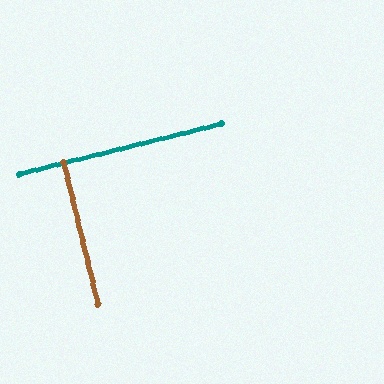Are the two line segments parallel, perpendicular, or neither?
Perpendicular — they meet at approximately 90°.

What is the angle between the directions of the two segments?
Approximately 90 degrees.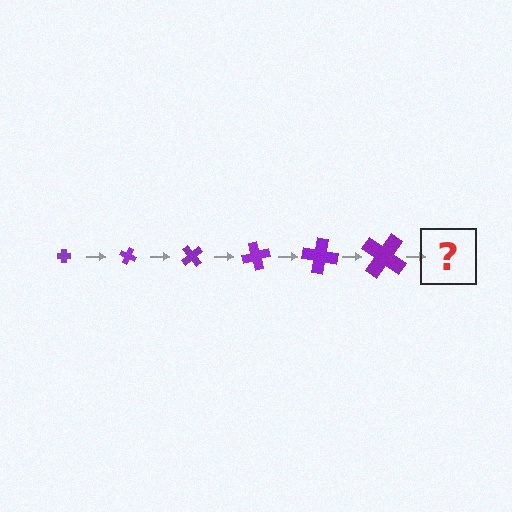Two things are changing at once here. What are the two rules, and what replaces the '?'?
The two rules are that the cross grows larger each step and it rotates 25 degrees each step. The '?' should be a cross, larger than the previous one and rotated 150 degrees from the start.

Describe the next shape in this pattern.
It should be a cross, larger than the previous one and rotated 150 degrees from the start.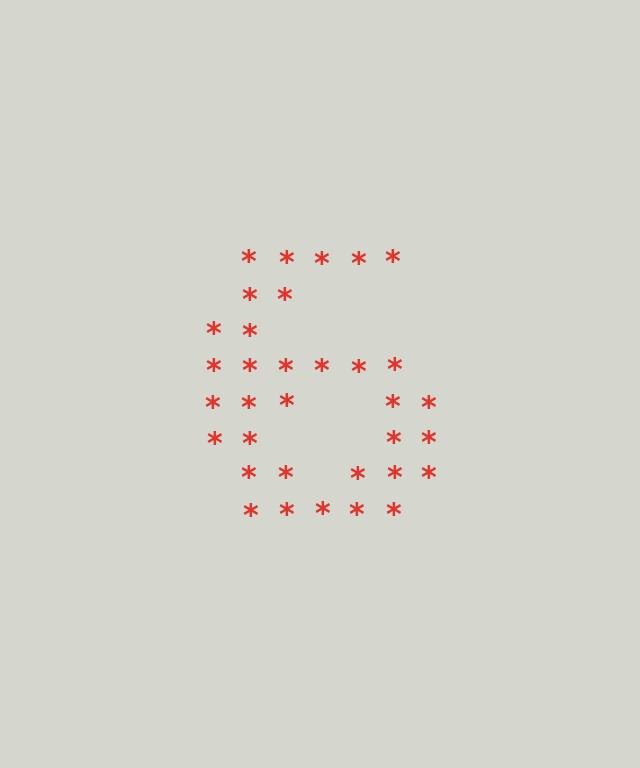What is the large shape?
The large shape is the digit 6.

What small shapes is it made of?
It is made of small asterisks.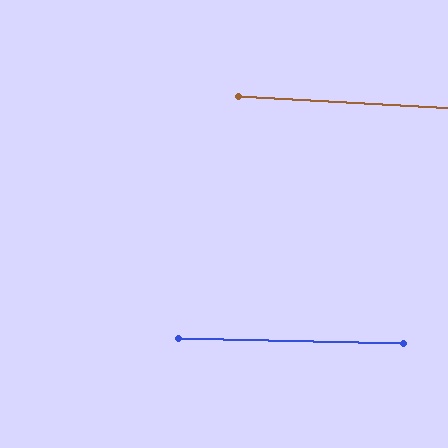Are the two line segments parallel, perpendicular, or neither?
Parallel — their directions differ by only 1.7°.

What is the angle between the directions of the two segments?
Approximately 2 degrees.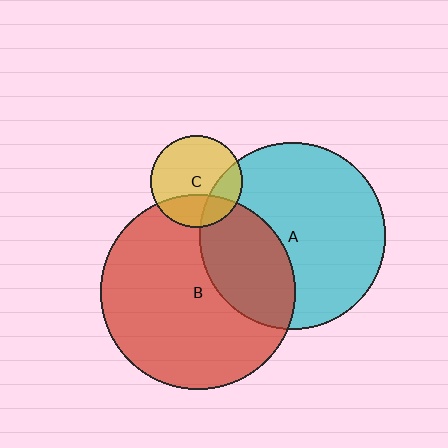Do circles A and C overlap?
Yes.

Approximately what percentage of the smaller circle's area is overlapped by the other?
Approximately 25%.